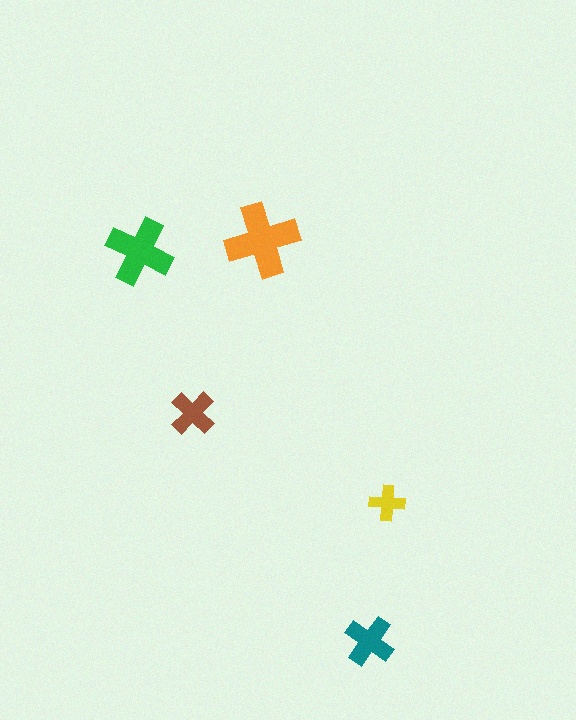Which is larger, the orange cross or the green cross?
The orange one.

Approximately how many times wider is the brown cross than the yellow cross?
About 1.5 times wider.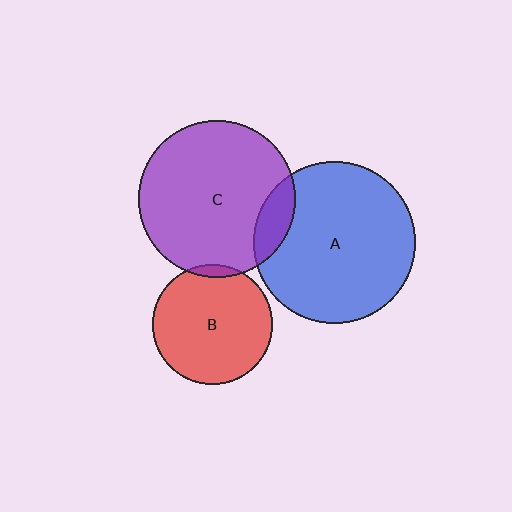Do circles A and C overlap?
Yes.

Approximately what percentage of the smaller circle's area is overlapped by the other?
Approximately 10%.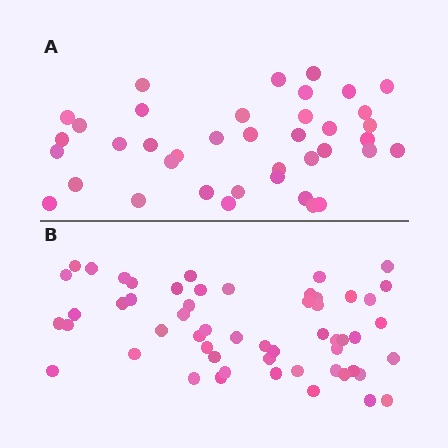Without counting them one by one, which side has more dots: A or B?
Region B (the bottom region) has more dots.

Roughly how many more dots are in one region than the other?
Region B has approximately 15 more dots than region A.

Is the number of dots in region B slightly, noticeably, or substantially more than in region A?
Region B has noticeably more, but not dramatically so. The ratio is roughly 1.4 to 1.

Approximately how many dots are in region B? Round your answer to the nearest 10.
About 60 dots. (The exact count is 55, which rounds to 60.)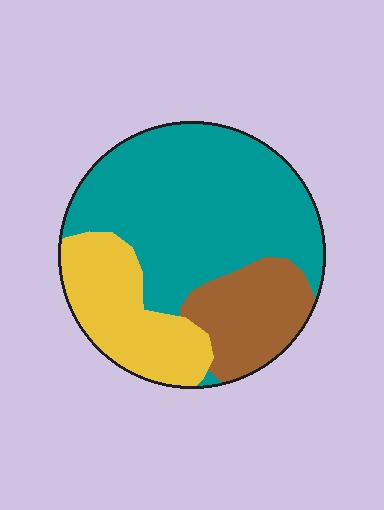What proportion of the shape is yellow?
Yellow takes up about one quarter (1/4) of the shape.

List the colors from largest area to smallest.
From largest to smallest: teal, yellow, brown.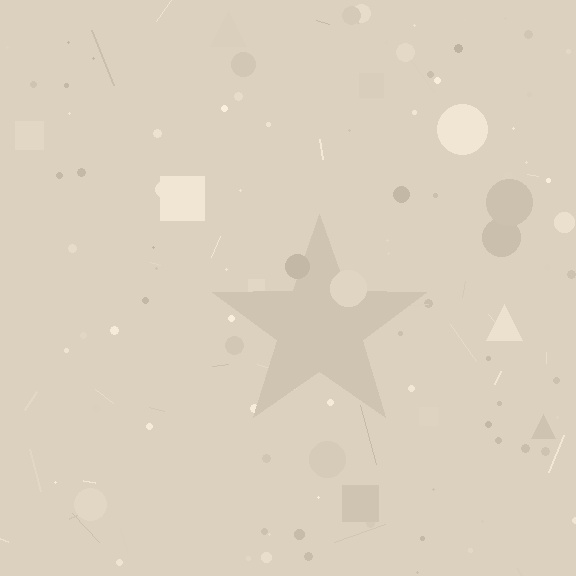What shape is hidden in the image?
A star is hidden in the image.